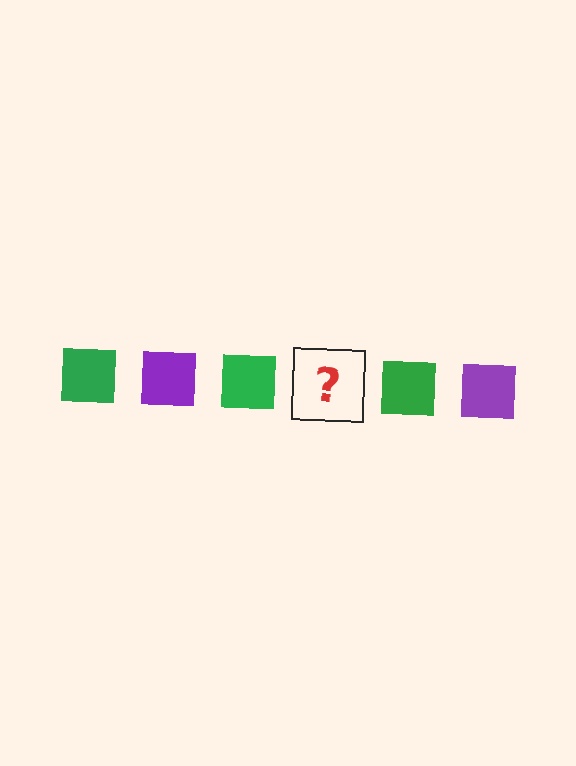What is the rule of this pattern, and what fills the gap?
The rule is that the pattern cycles through green, purple squares. The gap should be filled with a purple square.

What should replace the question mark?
The question mark should be replaced with a purple square.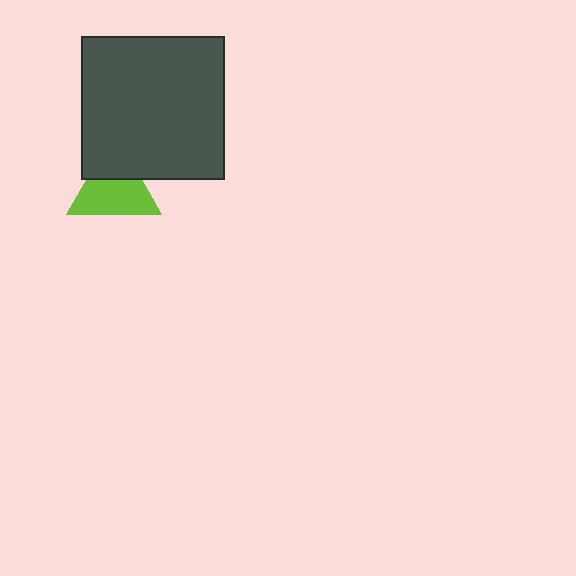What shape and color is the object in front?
The object in front is a dark gray square.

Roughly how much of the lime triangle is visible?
Most of it is visible (roughly 67%).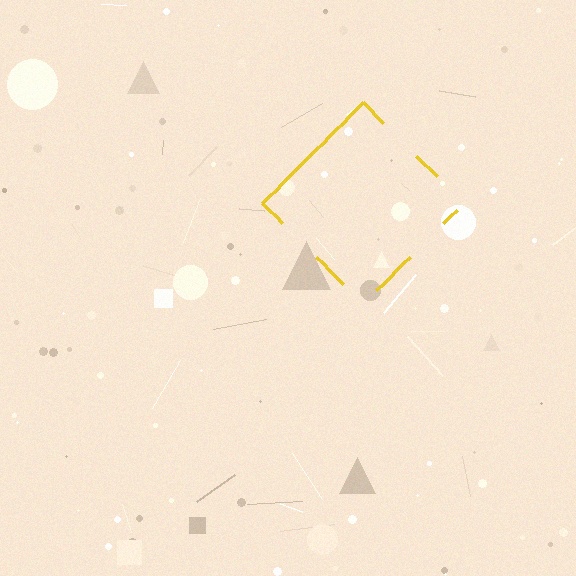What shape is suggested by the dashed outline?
The dashed outline suggests a diamond.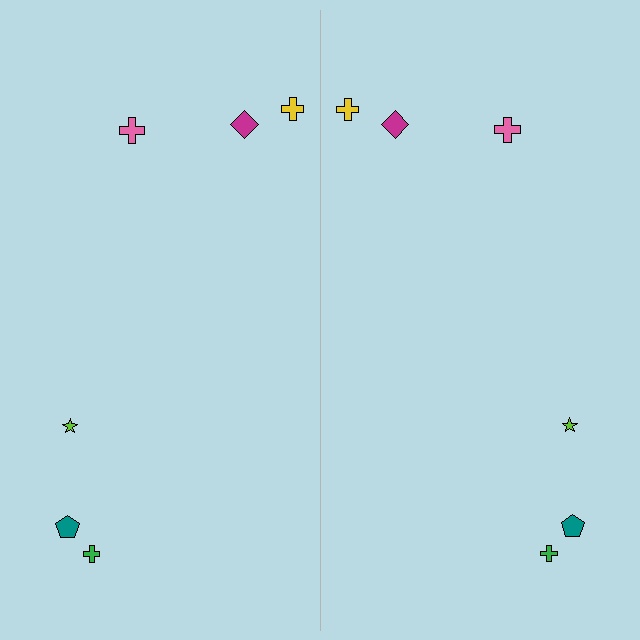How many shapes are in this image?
There are 12 shapes in this image.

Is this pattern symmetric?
Yes, this pattern has bilateral (reflection) symmetry.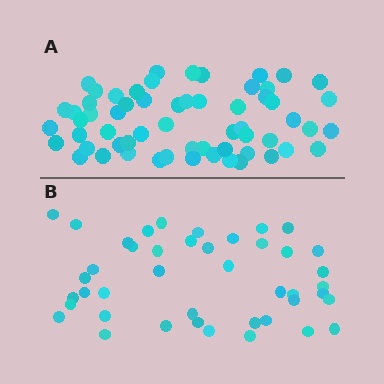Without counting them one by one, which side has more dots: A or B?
Region A (the top region) has more dots.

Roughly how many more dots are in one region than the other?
Region A has approximately 15 more dots than region B.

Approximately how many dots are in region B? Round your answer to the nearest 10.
About 40 dots. (The exact count is 43, which rounds to 40.)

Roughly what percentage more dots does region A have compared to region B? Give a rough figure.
About 40% more.